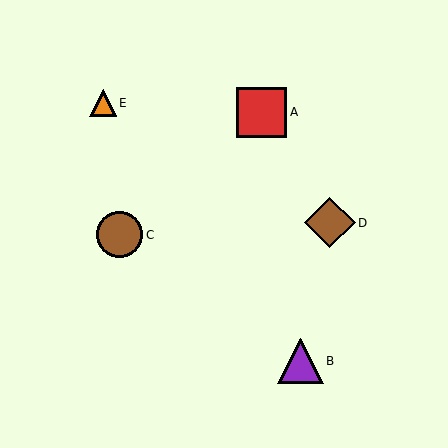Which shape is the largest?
The brown diamond (labeled D) is the largest.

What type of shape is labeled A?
Shape A is a red square.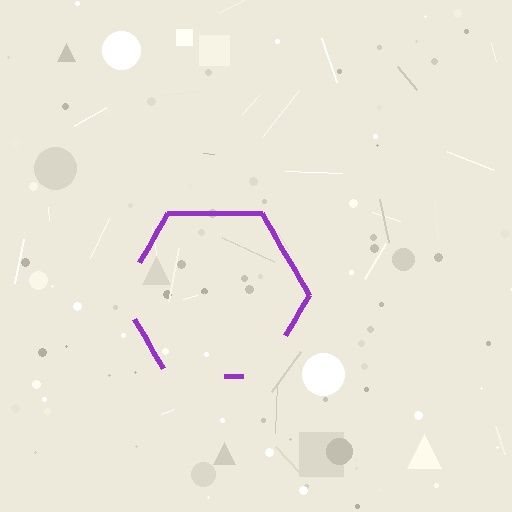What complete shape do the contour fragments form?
The contour fragments form a hexagon.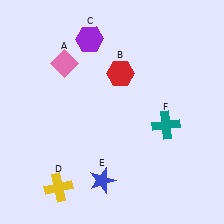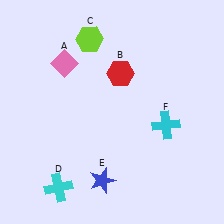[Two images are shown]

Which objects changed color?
C changed from purple to lime. D changed from yellow to cyan. F changed from teal to cyan.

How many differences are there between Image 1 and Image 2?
There are 3 differences between the two images.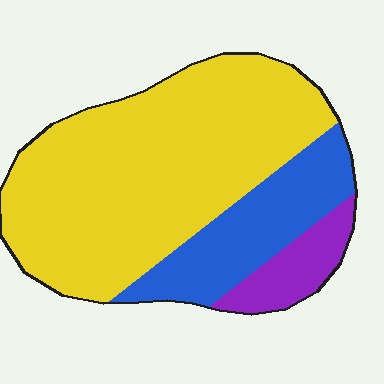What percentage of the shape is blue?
Blue takes up about one fifth (1/5) of the shape.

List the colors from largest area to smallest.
From largest to smallest: yellow, blue, purple.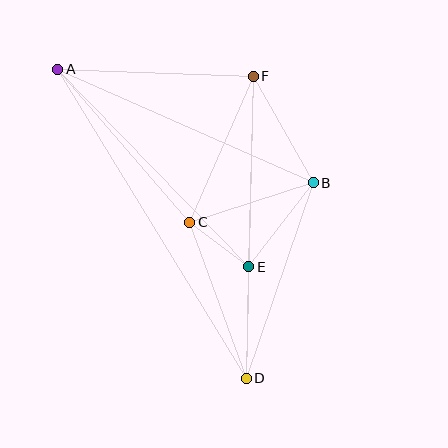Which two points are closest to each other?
Points C and E are closest to each other.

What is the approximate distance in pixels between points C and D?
The distance between C and D is approximately 166 pixels.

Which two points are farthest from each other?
Points A and D are farthest from each other.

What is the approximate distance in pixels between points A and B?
The distance between A and B is approximately 279 pixels.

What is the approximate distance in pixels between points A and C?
The distance between A and C is approximately 202 pixels.